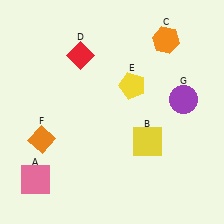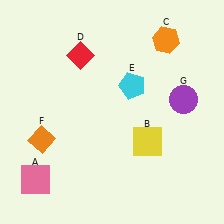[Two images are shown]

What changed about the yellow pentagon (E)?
In Image 1, E is yellow. In Image 2, it changed to cyan.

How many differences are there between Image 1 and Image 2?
There is 1 difference between the two images.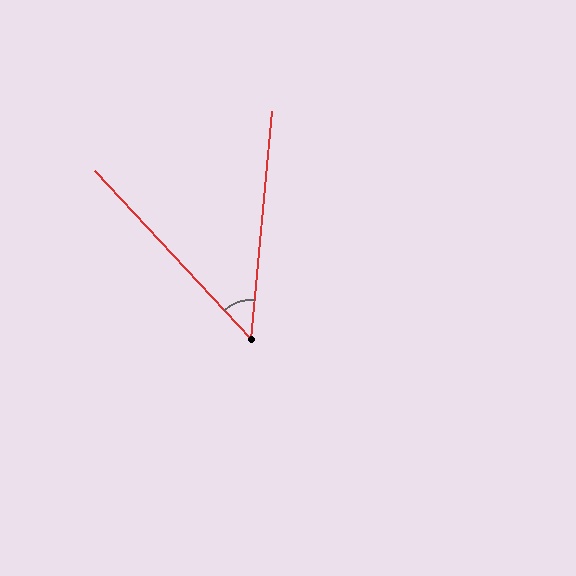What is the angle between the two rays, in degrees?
Approximately 48 degrees.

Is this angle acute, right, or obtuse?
It is acute.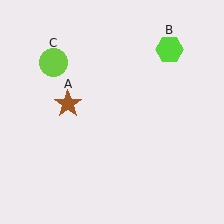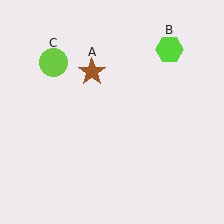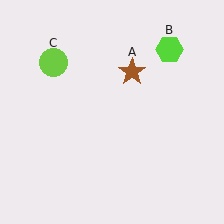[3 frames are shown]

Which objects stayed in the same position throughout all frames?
Lime hexagon (object B) and lime circle (object C) remained stationary.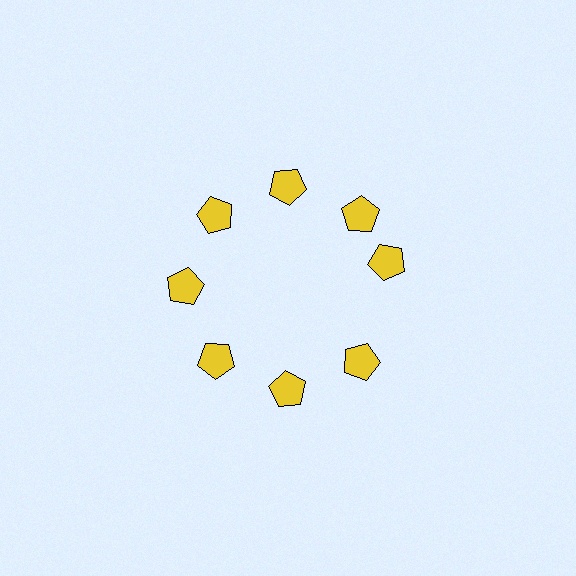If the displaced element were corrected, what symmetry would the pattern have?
It would have 8-fold rotational symmetry — the pattern would map onto itself every 45 degrees.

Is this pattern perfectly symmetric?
No. The 8 yellow pentagons are arranged in a ring, but one element near the 3 o'clock position is rotated out of alignment along the ring, breaking the 8-fold rotational symmetry.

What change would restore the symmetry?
The symmetry would be restored by rotating it back into even spacing with its neighbors so that all 8 pentagons sit at equal angles and equal distance from the center.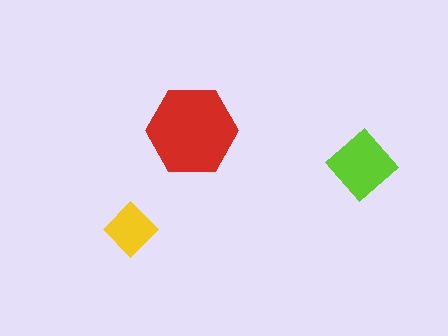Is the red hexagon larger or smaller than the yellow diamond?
Larger.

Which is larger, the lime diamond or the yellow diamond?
The lime diamond.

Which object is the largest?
The red hexagon.